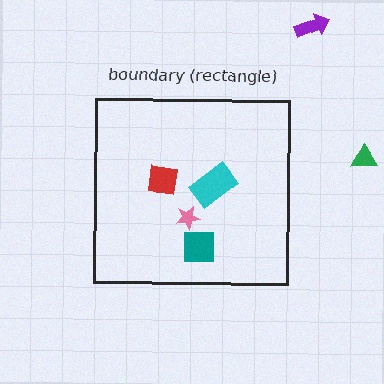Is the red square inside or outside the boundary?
Inside.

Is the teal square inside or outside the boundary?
Inside.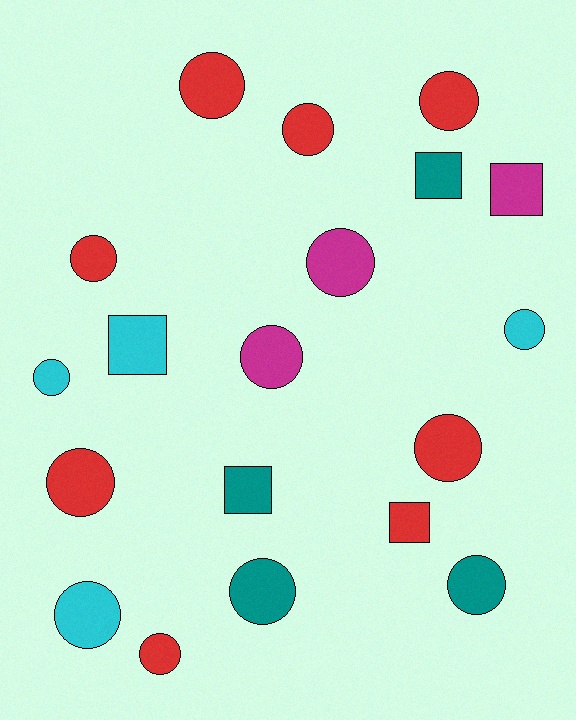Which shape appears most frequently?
Circle, with 14 objects.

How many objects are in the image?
There are 19 objects.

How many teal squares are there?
There are 2 teal squares.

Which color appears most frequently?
Red, with 8 objects.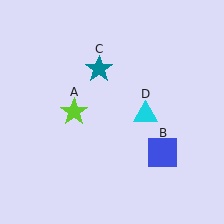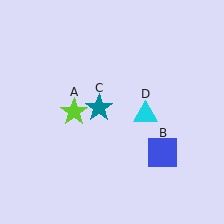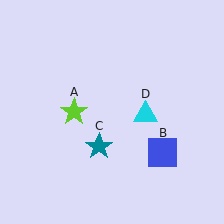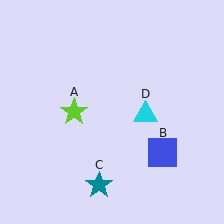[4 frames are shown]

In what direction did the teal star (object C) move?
The teal star (object C) moved down.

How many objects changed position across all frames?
1 object changed position: teal star (object C).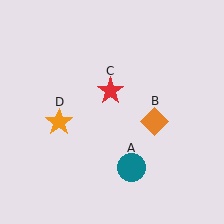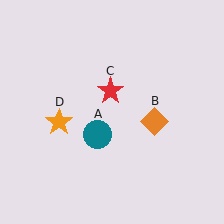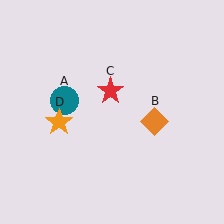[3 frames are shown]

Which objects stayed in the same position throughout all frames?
Orange diamond (object B) and red star (object C) and orange star (object D) remained stationary.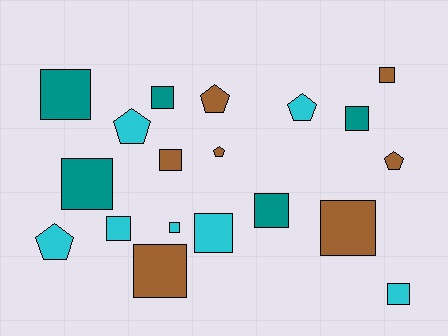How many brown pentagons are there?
There are 3 brown pentagons.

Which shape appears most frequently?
Square, with 13 objects.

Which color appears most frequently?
Brown, with 7 objects.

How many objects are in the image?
There are 19 objects.